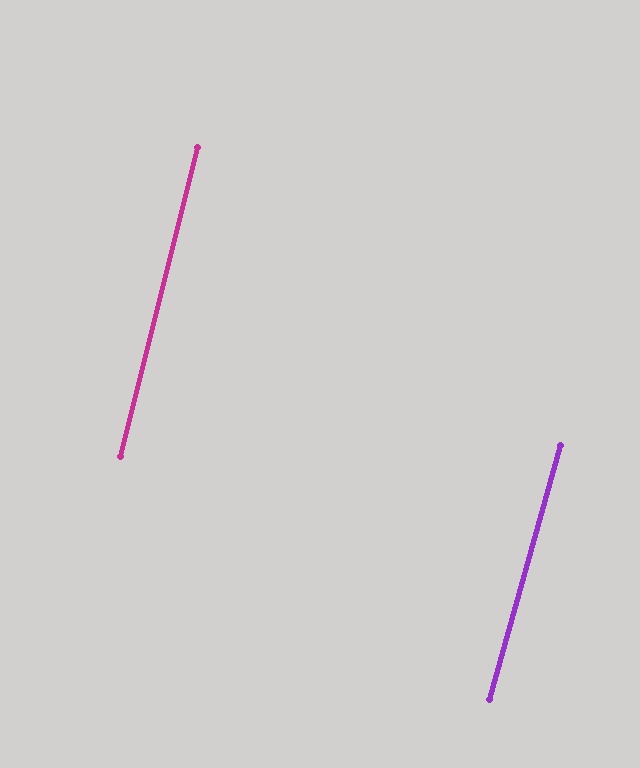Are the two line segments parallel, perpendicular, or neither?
Parallel — their directions differ by only 1.6°.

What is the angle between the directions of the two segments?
Approximately 2 degrees.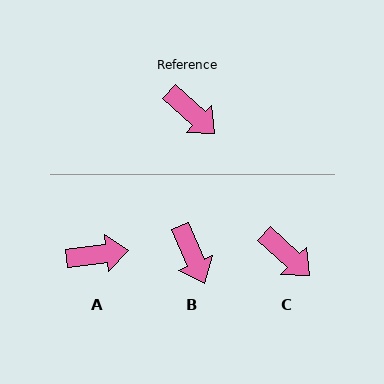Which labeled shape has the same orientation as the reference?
C.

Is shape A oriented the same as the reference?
No, it is off by about 50 degrees.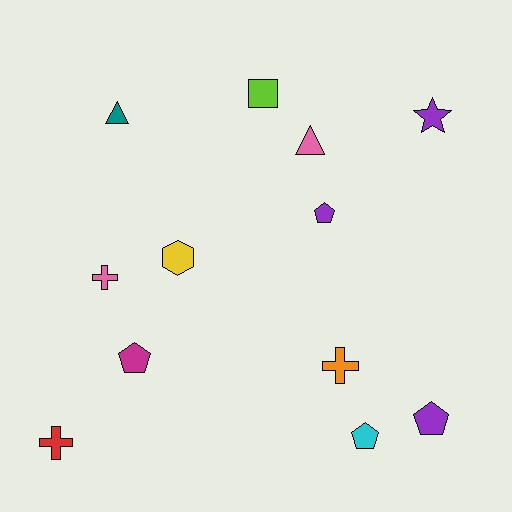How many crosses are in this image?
There are 3 crosses.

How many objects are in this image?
There are 12 objects.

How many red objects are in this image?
There is 1 red object.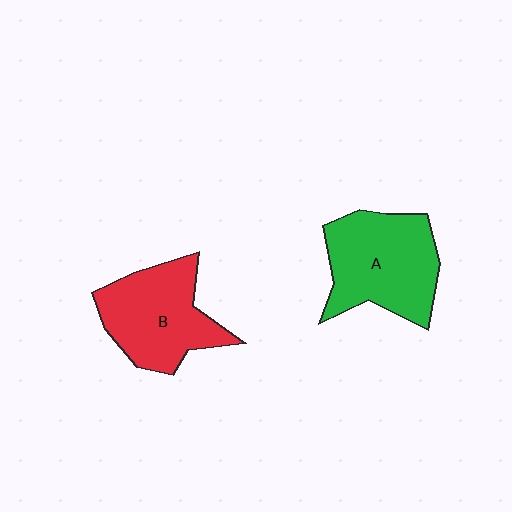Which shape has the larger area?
Shape A (green).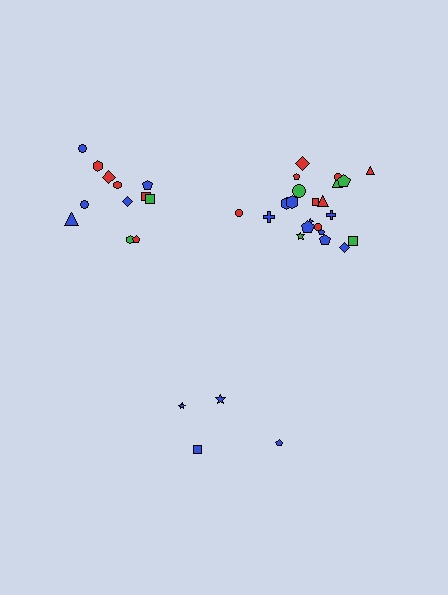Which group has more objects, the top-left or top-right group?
The top-right group.